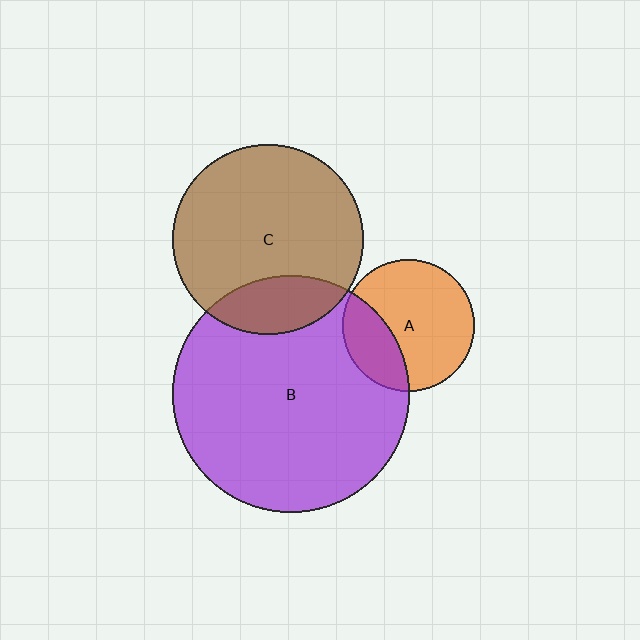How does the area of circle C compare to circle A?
Approximately 2.1 times.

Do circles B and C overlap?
Yes.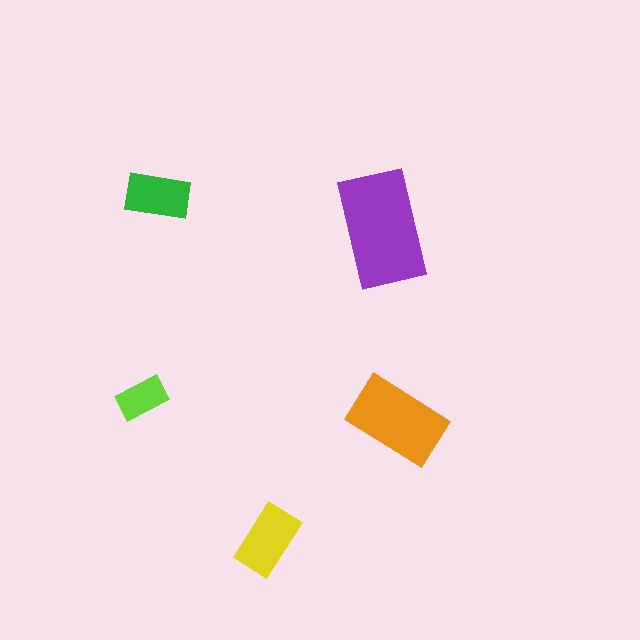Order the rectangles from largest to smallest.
the purple one, the orange one, the yellow one, the green one, the lime one.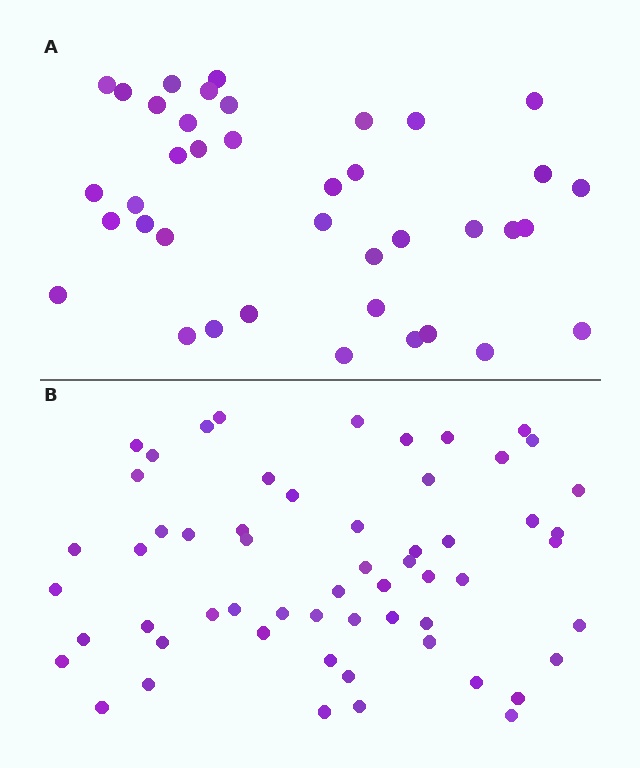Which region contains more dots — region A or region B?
Region B (the bottom region) has more dots.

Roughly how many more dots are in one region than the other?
Region B has approximately 20 more dots than region A.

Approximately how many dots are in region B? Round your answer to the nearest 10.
About 60 dots. (The exact count is 58, which rounds to 60.)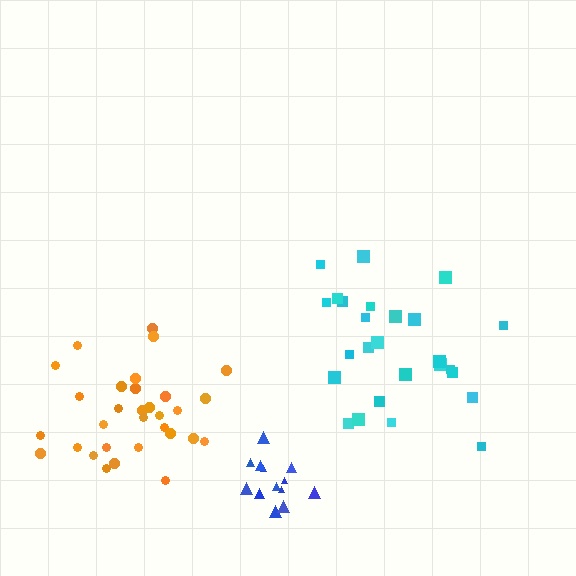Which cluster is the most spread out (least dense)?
Cyan.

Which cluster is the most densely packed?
Blue.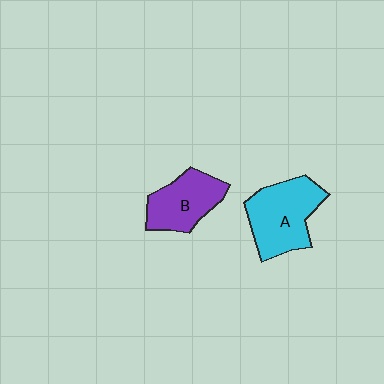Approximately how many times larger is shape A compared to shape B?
Approximately 1.3 times.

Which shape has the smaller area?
Shape B (purple).